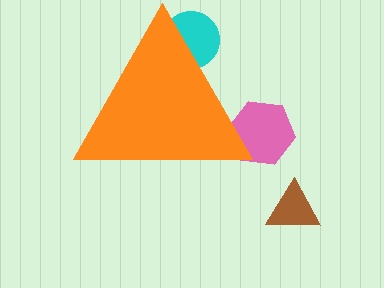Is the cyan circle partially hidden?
Yes, the cyan circle is partially hidden behind the orange triangle.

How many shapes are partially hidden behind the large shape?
2 shapes are partially hidden.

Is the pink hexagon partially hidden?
Yes, the pink hexagon is partially hidden behind the orange triangle.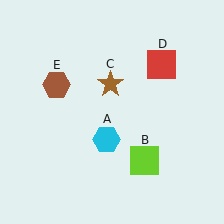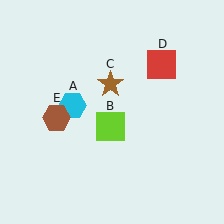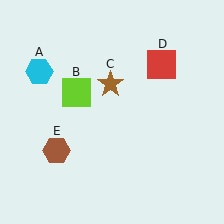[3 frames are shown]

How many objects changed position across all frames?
3 objects changed position: cyan hexagon (object A), lime square (object B), brown hexagon (object E).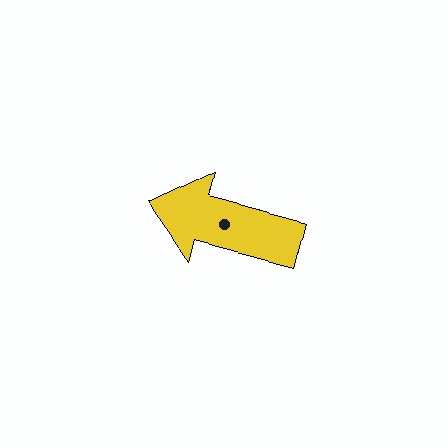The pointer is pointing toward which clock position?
Roughly 9 o'clock.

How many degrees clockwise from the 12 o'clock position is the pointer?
Approximately 285 degrees.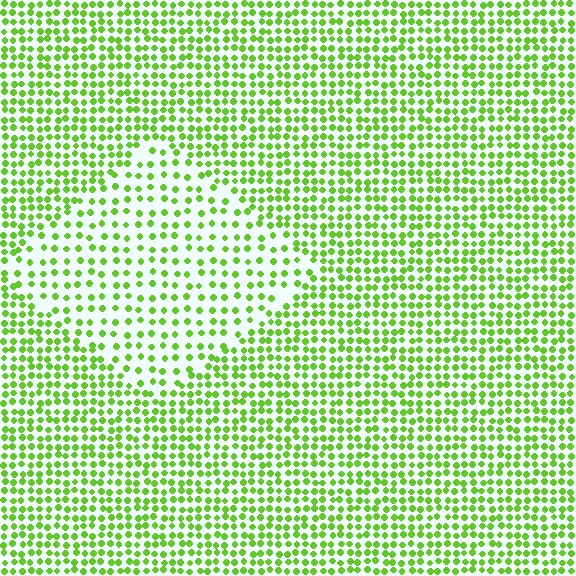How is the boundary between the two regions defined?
The boundary is defined by a change in element density (approximately 1.9x ratio). All elements are the same color, size, and shape.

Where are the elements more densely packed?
The elements are more densely packed outside the diamond boundary.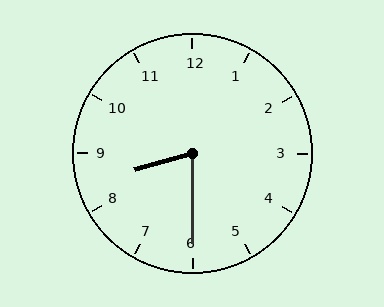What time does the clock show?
8:30.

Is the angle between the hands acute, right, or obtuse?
It is acute.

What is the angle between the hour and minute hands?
Approximately 75 degrees.